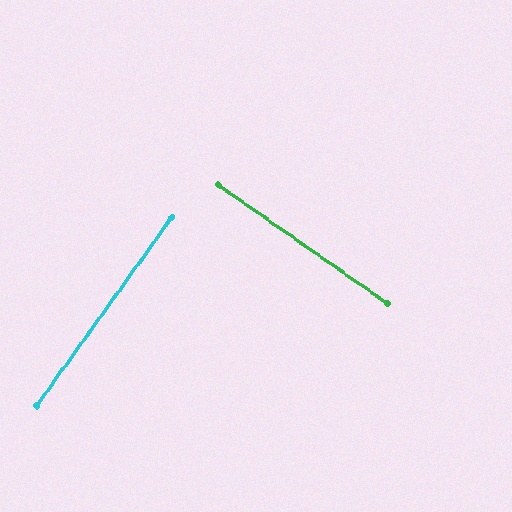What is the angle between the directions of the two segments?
Approximately 89 degrees.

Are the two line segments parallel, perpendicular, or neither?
Perpendicular — they meet at approximately 89°.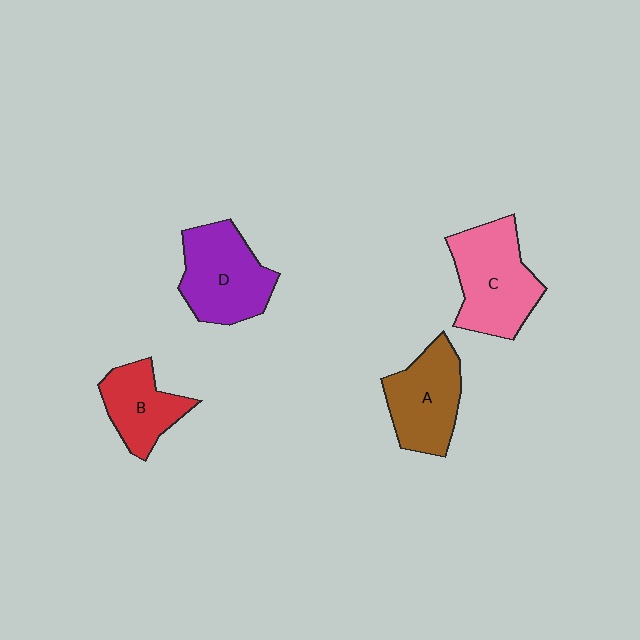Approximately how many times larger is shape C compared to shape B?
Approximately 1.5 times.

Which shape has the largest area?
Shape C (pink).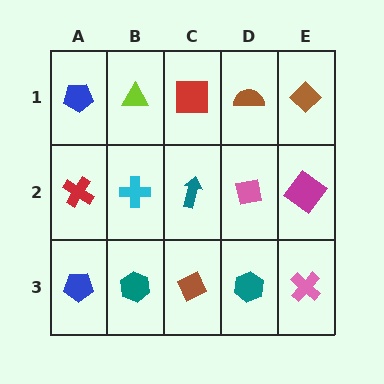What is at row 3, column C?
A brown diamond.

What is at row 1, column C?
A red square.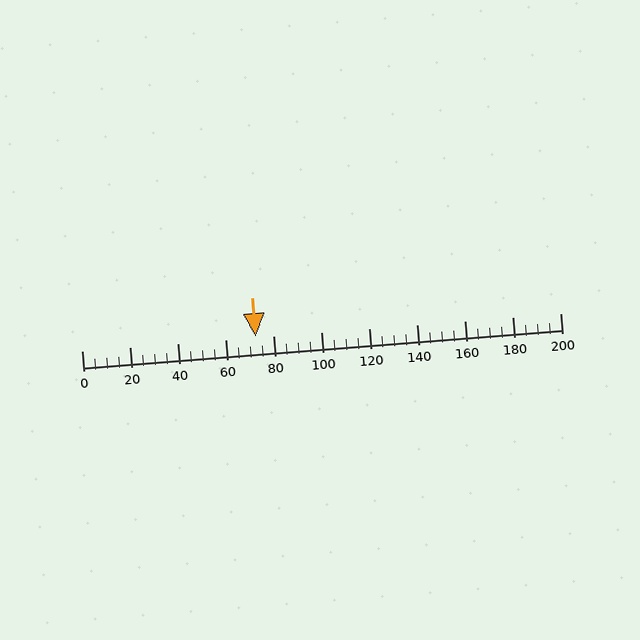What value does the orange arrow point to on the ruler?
The orange arrow points to approximately 73.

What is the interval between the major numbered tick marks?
The major tick marks are spaced 20 units apart.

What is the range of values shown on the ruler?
The ruler shows values from 0 to 200.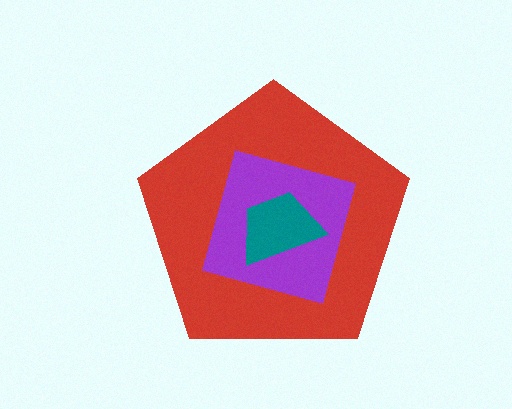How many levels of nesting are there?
3.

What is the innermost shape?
The teal trapezoid.